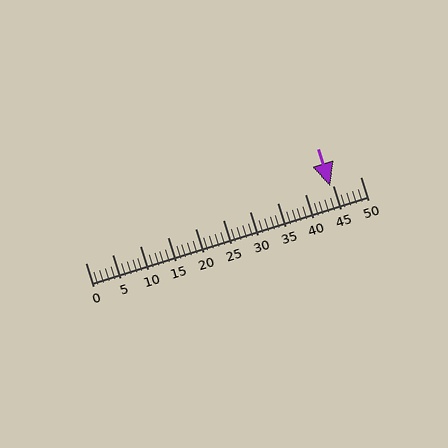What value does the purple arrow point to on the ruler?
The purple arrow points to approximately 45.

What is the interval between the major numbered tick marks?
The major tick marks are spaced 5 units apart.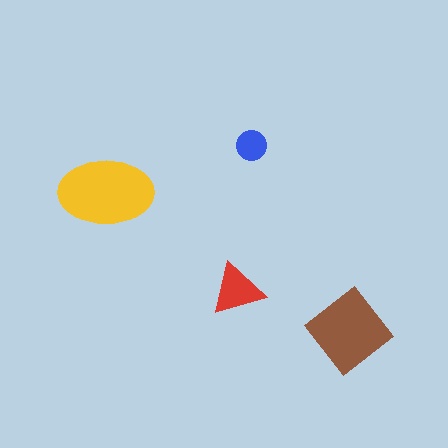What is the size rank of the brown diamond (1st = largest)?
2nd.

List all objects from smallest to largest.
The blue circle, the red triangle, the brown diamond, the yellow ellipse.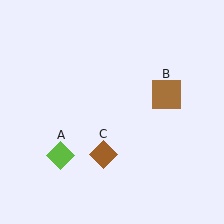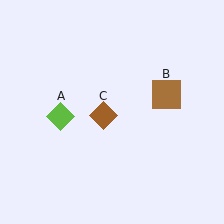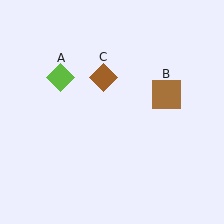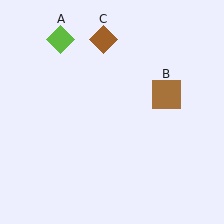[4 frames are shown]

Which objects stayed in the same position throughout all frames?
Brown square (object B) remained stationary.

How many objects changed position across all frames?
2 objects changed position: lime diamond (object A), brown diamond (object C).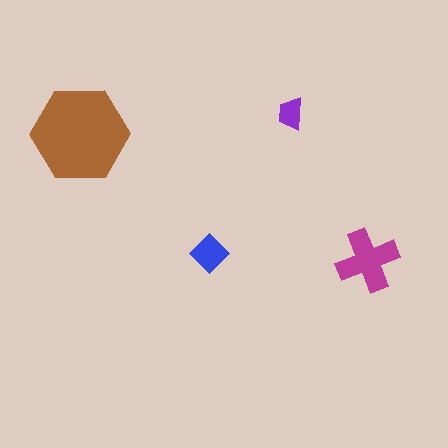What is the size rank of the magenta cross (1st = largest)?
2nd.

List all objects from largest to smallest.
The brown hexagon, the magenta cross, the blue diamond, the purple trapezoid.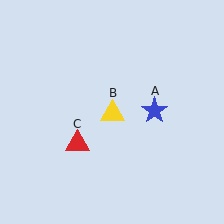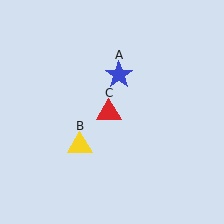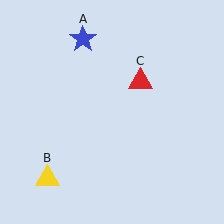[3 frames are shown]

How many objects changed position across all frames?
3 objects changed position: blue star (object A), yellow triangle (object B), red triangle (object C).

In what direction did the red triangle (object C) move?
The red triangle (object C) moved up and to the right.